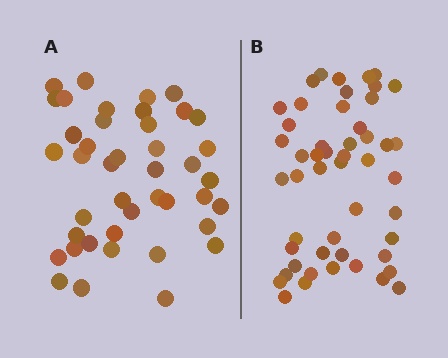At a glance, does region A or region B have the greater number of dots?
Region B (the right region) has more dots.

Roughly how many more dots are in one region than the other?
Region B has roughly 8 or so more dots than region A.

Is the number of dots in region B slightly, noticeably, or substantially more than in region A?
Region B has only slightly more — the two regions are fairly close. The ratio is roughly 1.2 to 1.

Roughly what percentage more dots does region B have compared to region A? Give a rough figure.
About 20% more.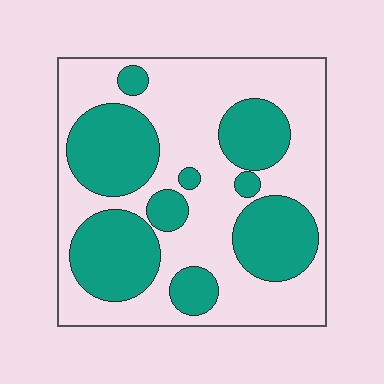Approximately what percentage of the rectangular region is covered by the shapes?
Approximately 40%.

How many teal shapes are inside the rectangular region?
9.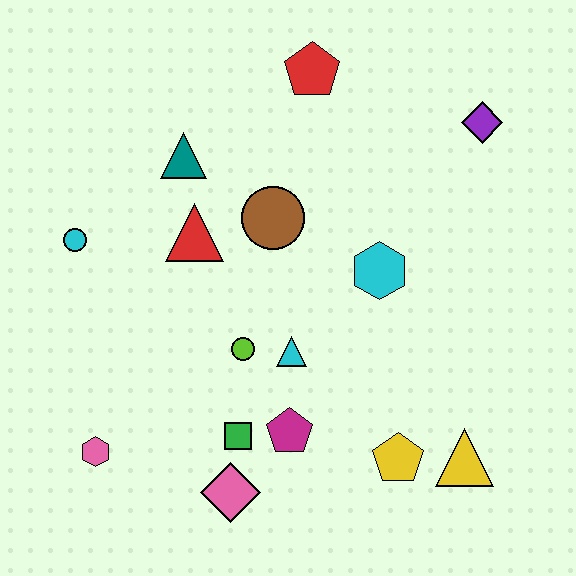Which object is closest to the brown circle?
The red triangle is closest to the brown circle.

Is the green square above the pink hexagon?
Yes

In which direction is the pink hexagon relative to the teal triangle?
The pink hexagon is below the teal triangle.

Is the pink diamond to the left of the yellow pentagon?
Yes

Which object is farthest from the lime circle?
The purple diamond is farthest from the lime circle.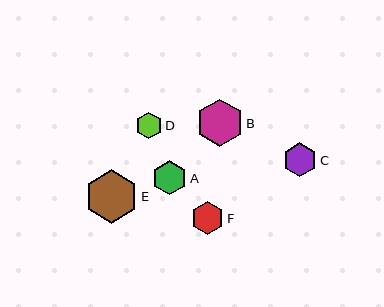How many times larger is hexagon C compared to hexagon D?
Hexagon C is approximately 1.3 times the size of hexagon D.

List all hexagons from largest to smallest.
From largest to smallest: E, B, A, C, F, D.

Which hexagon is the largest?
Hexagon E is the largest with a size of approximately 54 pixels.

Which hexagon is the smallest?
Hexagon D is the smallest with a size of approximately 27 pixels.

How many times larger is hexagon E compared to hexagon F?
Hexagon E is approximately 1.6 times the size of hexagon F.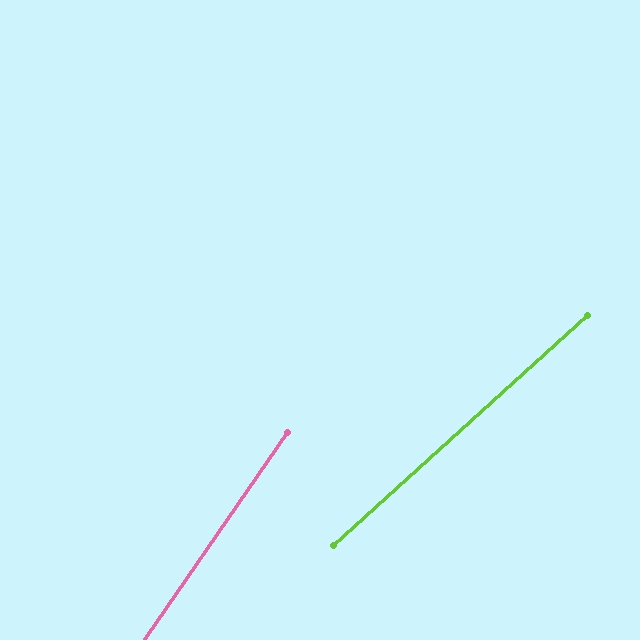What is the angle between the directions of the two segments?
Approximately 13 degrees.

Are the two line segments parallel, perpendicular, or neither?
Neither parallel nor perpendicular — they differ by about 13°.